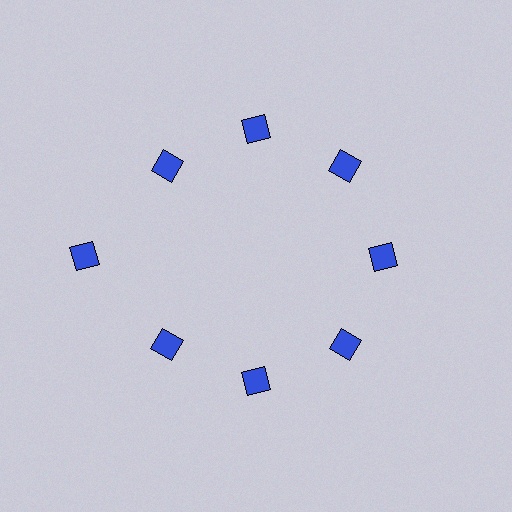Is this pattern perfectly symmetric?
No. The 8 blue diamonds are arranged in a ring, but one element near the 9 o'clock position is pushed outward from the center, breaking the 8-fold rotational symmetry.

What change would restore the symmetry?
The symmetry would be restored by moving it inward, back onto the ring so that all 8 diamonds sit at equal angles and equal distance from the center.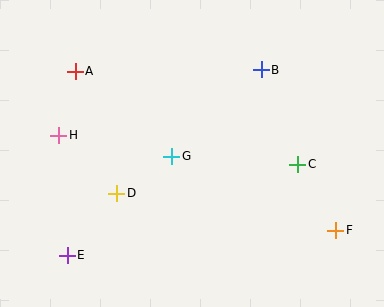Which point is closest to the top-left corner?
Point A is closest to the top-left corner.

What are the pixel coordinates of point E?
Point E is at (67, 255).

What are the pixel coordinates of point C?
Point C is at (297, 164).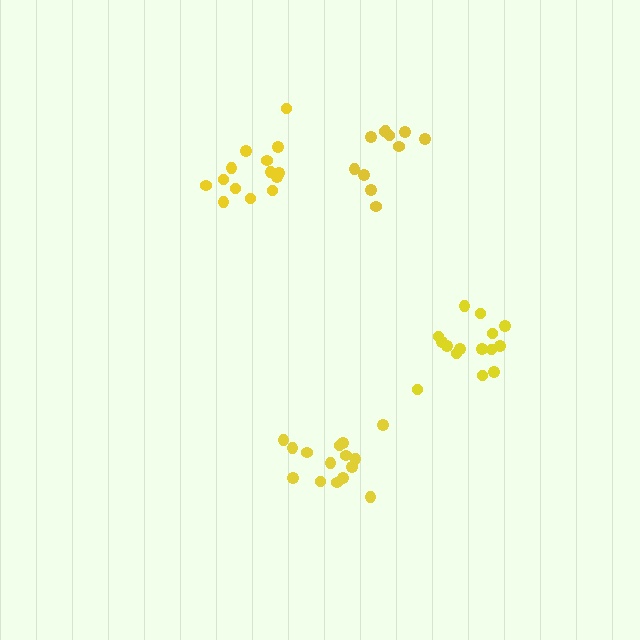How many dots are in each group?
Group 1: 15 dots, Group 2: 14 dots, Group 3: 11 dots, Group 4: 15 dots (55 total).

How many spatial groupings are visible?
There are 4 spatial groupings.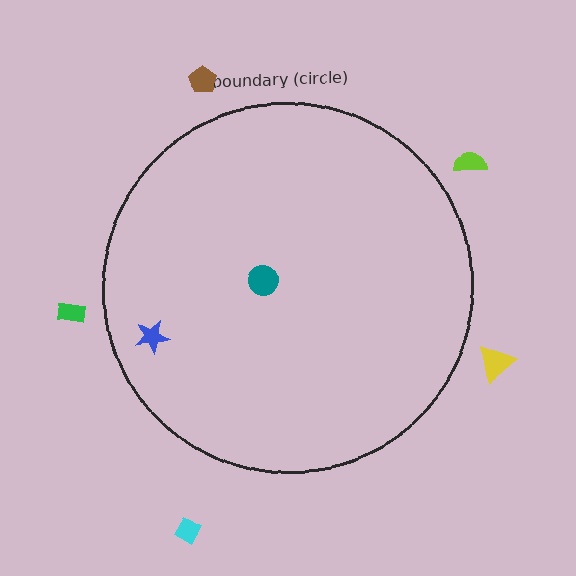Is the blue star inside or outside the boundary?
Inside.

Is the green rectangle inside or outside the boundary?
Outside.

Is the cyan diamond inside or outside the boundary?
Outside.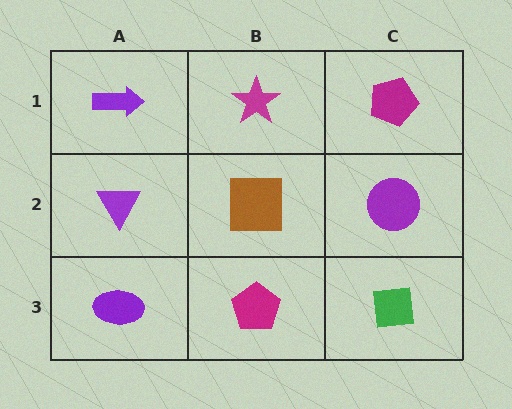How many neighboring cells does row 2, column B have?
4.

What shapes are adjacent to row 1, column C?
A purple circle (row 2, column C), a magenta star (row 1, column B).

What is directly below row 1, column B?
A brown square.